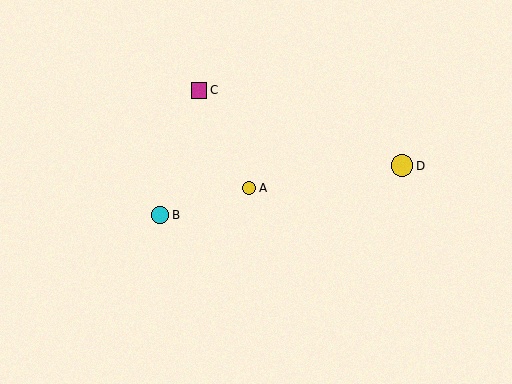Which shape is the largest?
The yellow circle (labeled D) is the largest.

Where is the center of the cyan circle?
The center of the cyan circle is at (160, 215).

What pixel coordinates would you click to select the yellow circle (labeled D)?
Click at (402, 166) to select the yellow circle D.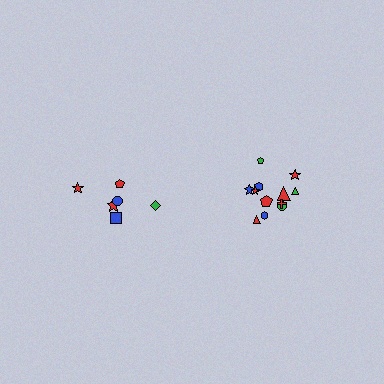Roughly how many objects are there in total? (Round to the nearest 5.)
Roughly 20 objects in total.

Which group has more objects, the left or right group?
The right group.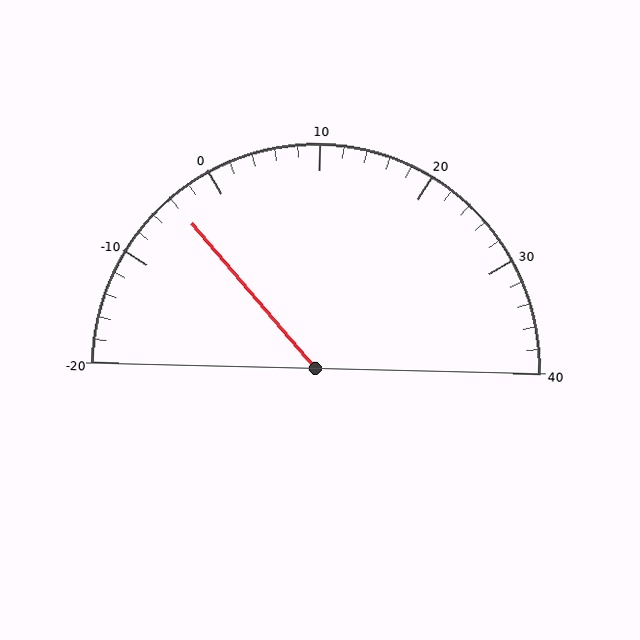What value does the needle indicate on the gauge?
The needle indicates approximately -4.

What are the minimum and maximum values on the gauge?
The gauge ranges from -20 to 40.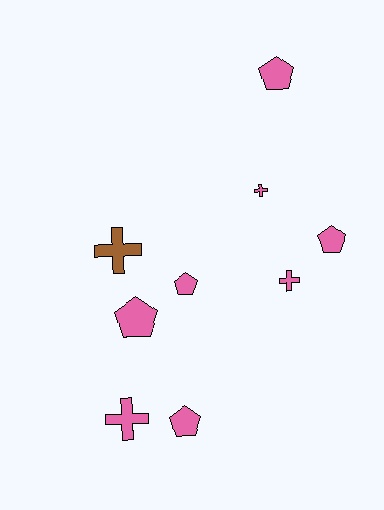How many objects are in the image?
There are 9 objects.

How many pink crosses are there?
There are 3 pink crosses.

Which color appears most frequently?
Pink, with 8 objects.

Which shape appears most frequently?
Pentagon, with 5 objects.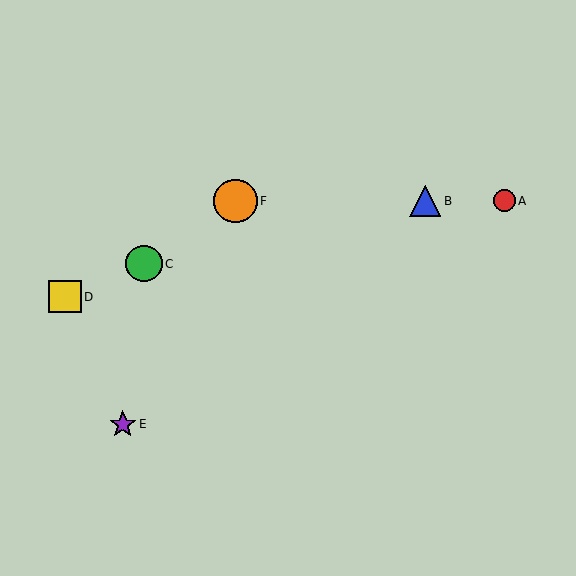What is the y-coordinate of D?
Object D is at y≈297.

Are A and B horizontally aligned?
Yes, both are at y≈201.